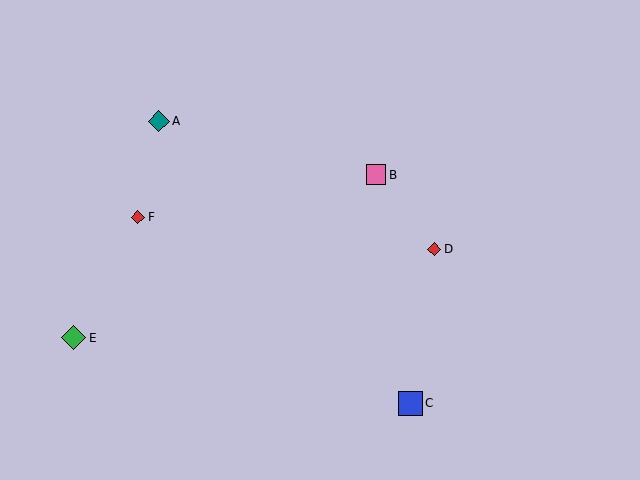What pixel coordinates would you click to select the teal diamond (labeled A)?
Click at (159, 121) to select the teal diamond A.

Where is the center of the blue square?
The center of the blue square is at (410, 403).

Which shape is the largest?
The green diamond (labeled E) is the largest.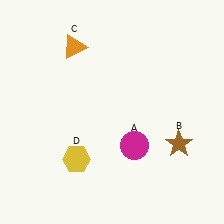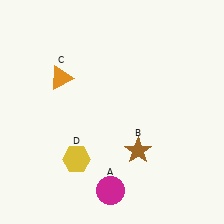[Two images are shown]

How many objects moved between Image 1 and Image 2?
3 objects moved between the two images.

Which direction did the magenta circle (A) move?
The magenta circle (A) moved down.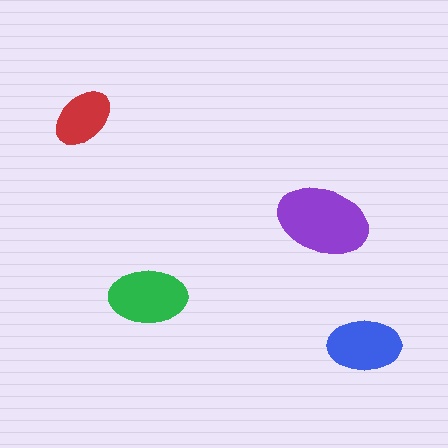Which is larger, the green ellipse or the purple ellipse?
The purple one.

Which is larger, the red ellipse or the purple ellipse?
The purple one.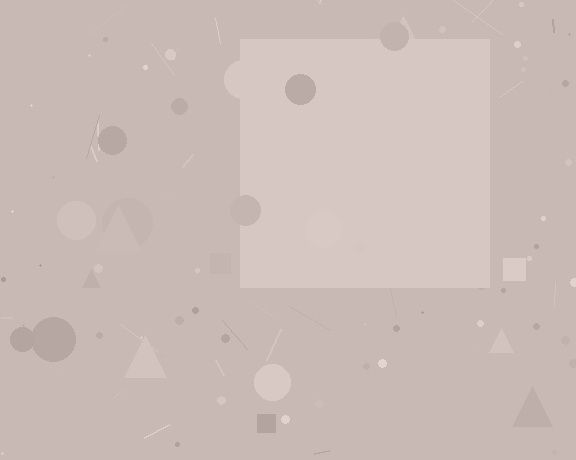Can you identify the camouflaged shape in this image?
The camouflaged shape is a square.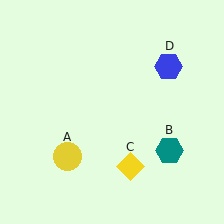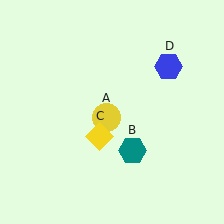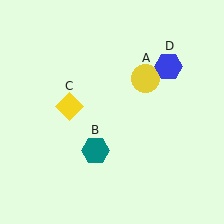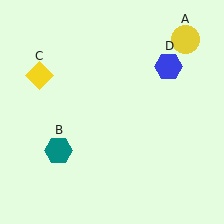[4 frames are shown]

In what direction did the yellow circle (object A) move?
The yellow circle (object A) moved up and to the right.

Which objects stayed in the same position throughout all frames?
Blue hexagon (object D) remained stationary.